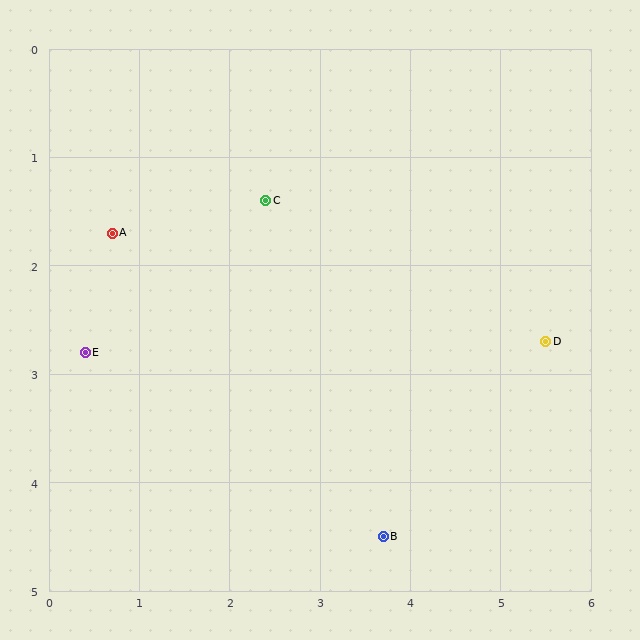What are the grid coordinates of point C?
Point C is at approximately (2.4, 1.4).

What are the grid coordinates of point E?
Point E is at approximately (0.4, 2.8).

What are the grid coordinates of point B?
Point B is at approximately (3.7, 4.5).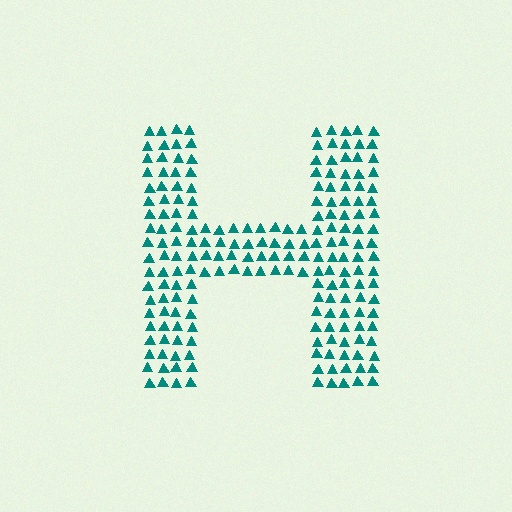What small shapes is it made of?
It is made of small triangles.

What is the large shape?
The large shape is the letter H.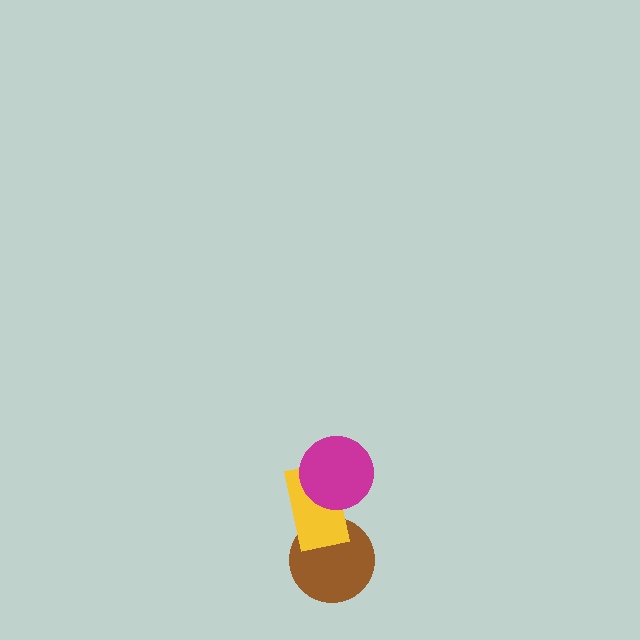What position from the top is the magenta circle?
The magenta circle is 1st from the top.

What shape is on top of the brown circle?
The yellow rectangle is on top of the brown circle.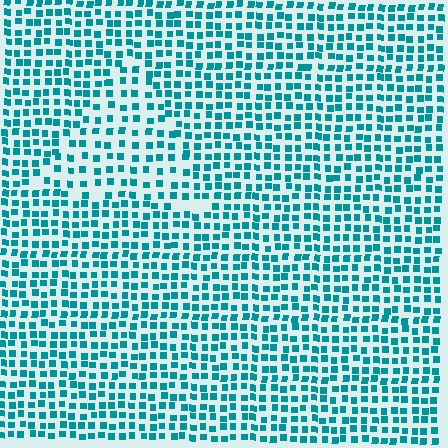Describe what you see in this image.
The image contains small teal elements arranged at two different densities. A triangle-shaped region is visible where the elements are less densely packed than the surrounding area.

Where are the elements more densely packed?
The elements are more densely packed outside the triangle boundary.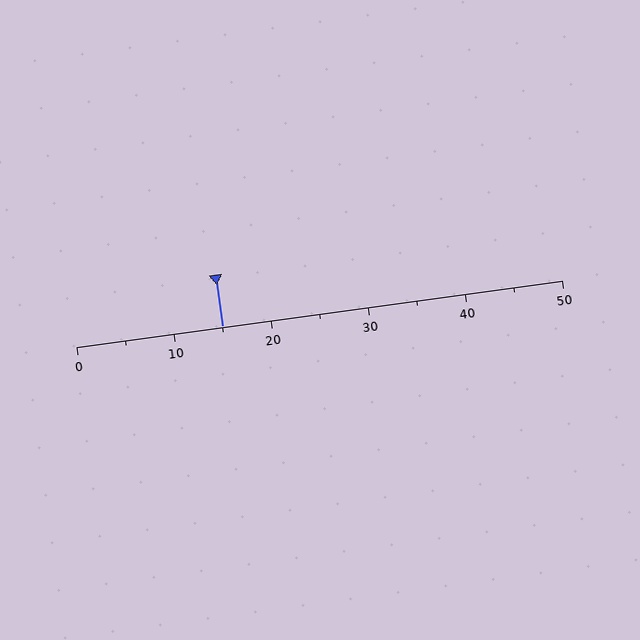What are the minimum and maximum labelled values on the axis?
The axis runs from 0 to 50.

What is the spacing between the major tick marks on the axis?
The major ticks are spaced 10 apart.